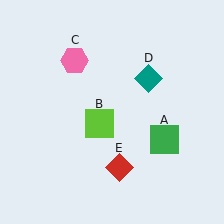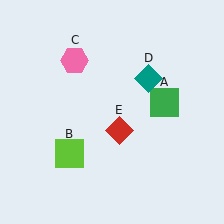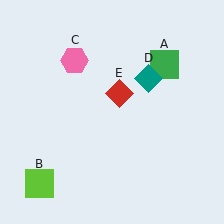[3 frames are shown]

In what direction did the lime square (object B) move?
The lime square (object B) moved down and to the left.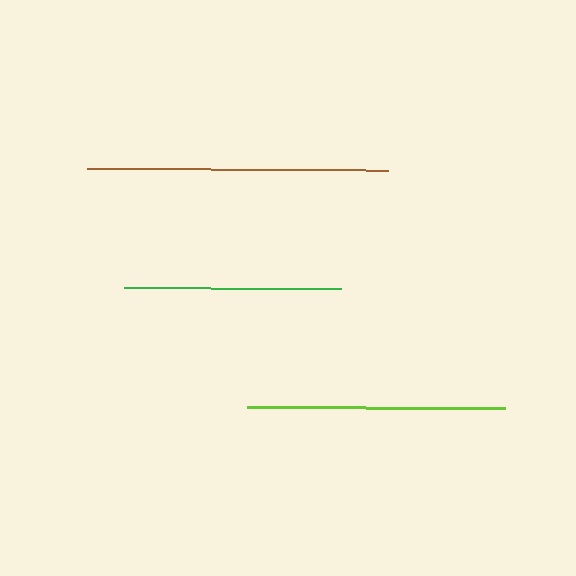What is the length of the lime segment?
The lime segment is approximately 258 pixels long.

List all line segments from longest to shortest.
From longest to shortest: brown, lime, green.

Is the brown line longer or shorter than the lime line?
The brown line is longer than the lime line.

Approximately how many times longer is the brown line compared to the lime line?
The brown line is approximately 1.2 times the length of the lime line.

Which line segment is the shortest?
The green line is the shortest at approximately 217 pixels.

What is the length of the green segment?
The green segment is approximately 217 pixels long.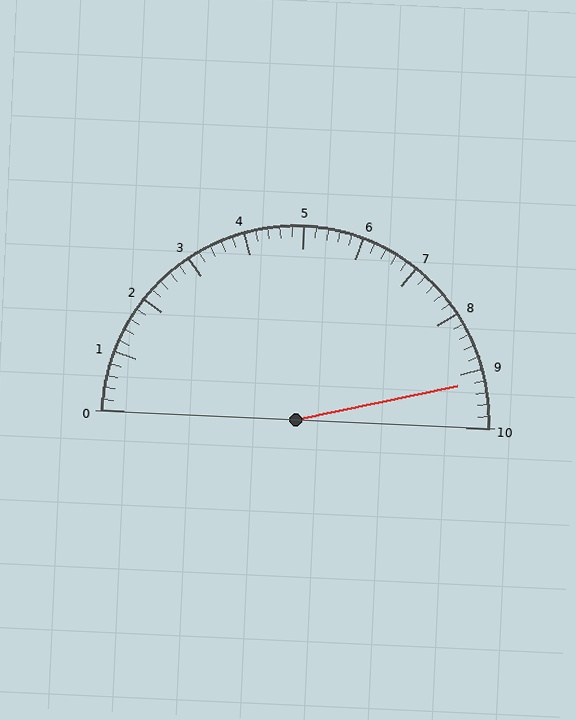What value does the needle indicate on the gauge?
The needle indicates approximately 9.2.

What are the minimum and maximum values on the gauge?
The gauge ranges from 0 to 10.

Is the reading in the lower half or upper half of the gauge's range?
The reading is in the upper half of the range (0 to 10).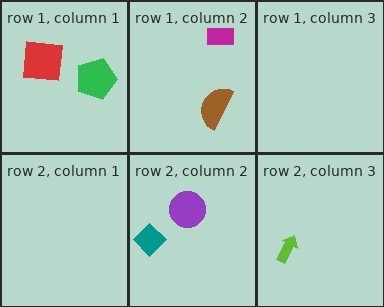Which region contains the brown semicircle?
The row 1, column 2 region.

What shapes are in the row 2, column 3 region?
The lime arrow.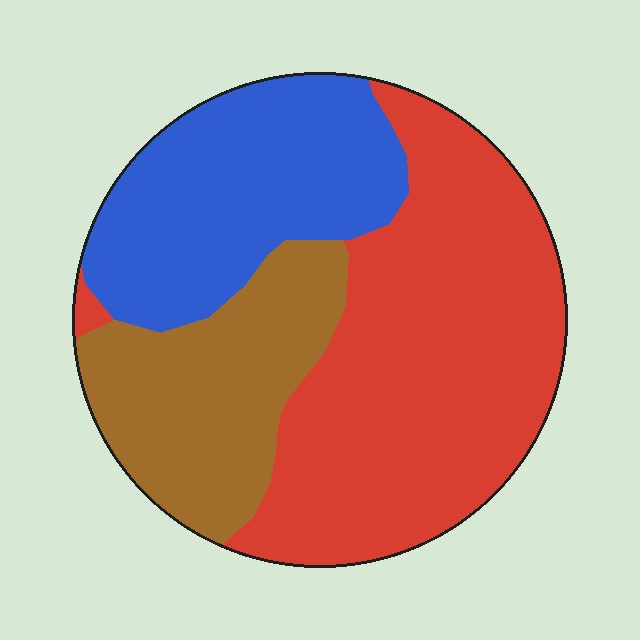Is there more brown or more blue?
Blue.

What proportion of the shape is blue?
Blue covers 28% of the shape.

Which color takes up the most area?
Red, at roughly 50%.